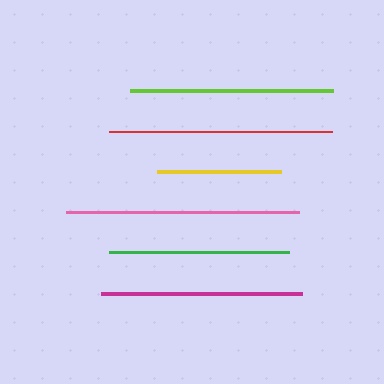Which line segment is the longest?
The pink line is the longest at approximately 232 pixels.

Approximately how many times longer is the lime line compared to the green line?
The lime line is approximately 1.1 times the length of the green line.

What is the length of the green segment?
The green segment is approximately 179 pixels long.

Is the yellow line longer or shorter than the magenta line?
The magenta line is longer than the yellow line.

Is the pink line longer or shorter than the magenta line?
The pink line is longer than the magenta line.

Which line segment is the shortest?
The yellow line is the shortest at approximately 124 pixels.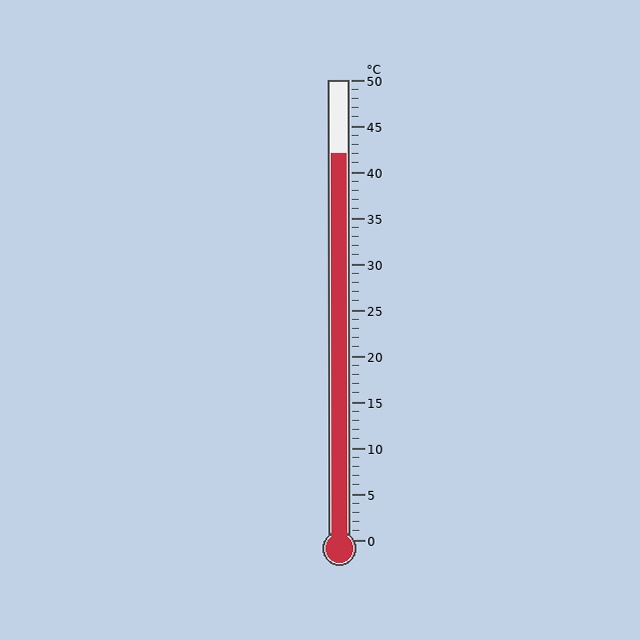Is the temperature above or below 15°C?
The temperature is above 15°C.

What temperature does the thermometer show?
The thermometer shows approximately 42°C.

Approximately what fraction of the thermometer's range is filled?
The thermometer is filled to approximately 85% of its range.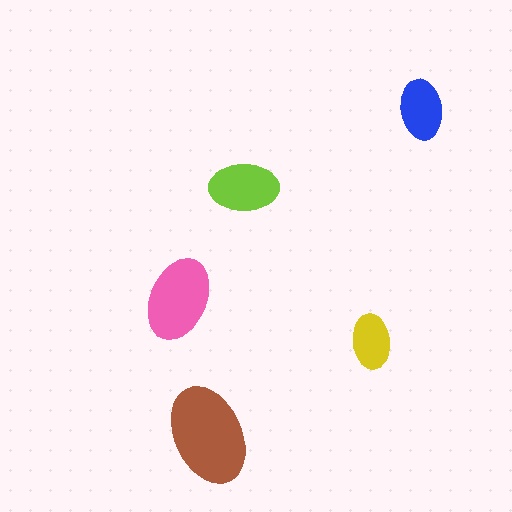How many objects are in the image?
There are 5 objects in the image.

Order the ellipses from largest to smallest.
the brown one, the pink one, the lime one, the blue one, the yellow one.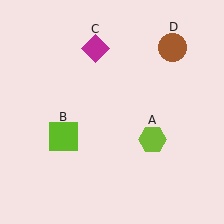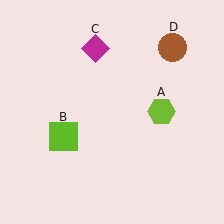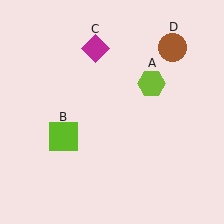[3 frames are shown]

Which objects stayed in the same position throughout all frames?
Lime square (object B) and magenta diamond (object C) and brown circle (object D) remained stationary.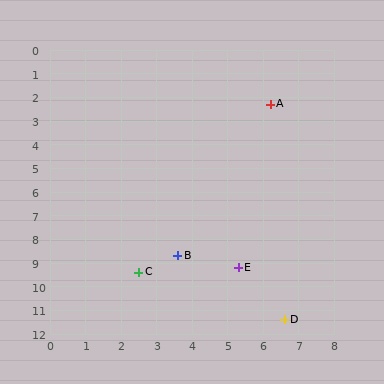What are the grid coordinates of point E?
Point E is at approximately (5.3, 9.2).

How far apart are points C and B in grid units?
Points C and B are about 1.3 grid units apart.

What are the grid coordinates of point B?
Point B is at approximately (3.6, 8.7).